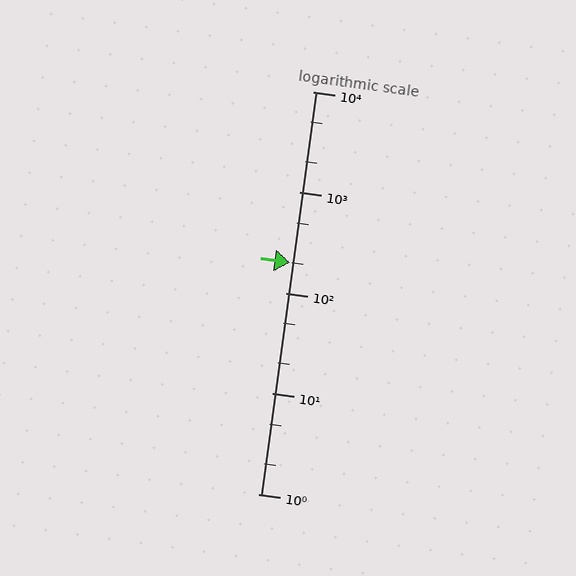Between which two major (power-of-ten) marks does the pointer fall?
The pointer is between 100 and 1000.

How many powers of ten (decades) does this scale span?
The scale spans 4 decades, from 1 to 10000.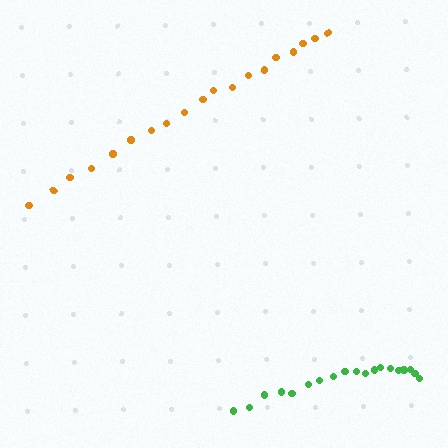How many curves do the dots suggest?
There are 2 distinct paths.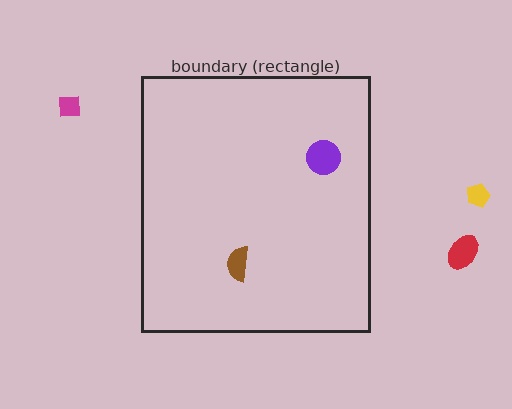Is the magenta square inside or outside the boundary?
Outside.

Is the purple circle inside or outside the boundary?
Inside.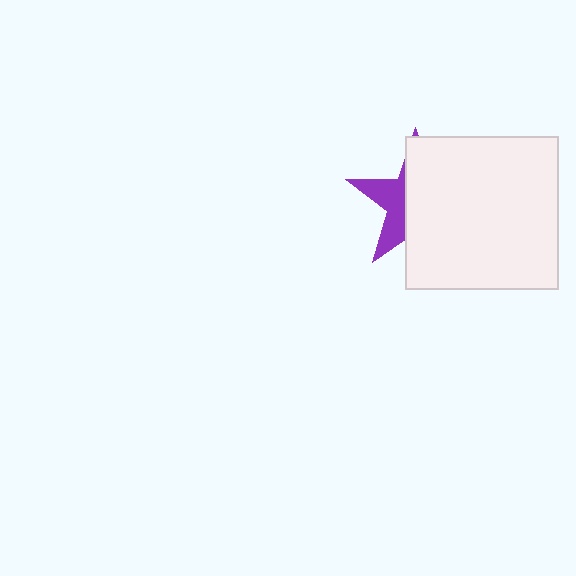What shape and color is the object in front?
The object in front is a white square.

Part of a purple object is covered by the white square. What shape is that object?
It is a star.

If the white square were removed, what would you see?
You would see the complete purple star.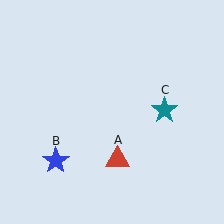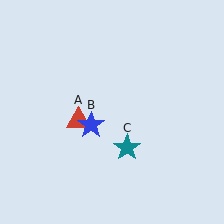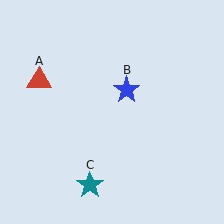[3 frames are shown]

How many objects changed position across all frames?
3 objects changed position: red triangle (object A), blue star (object B), teal star (object C).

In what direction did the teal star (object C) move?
The teal star (object C) moved down and to the left.